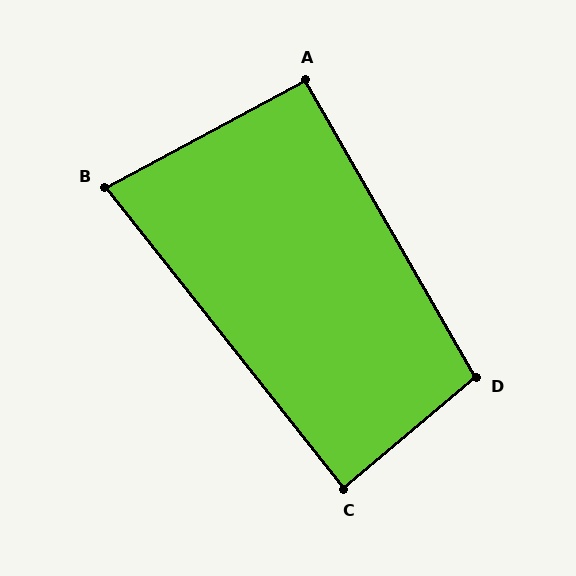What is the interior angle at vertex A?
Approximately 92 degrees (approximately right).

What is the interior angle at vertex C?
Approximately 88 degrees (approximately right).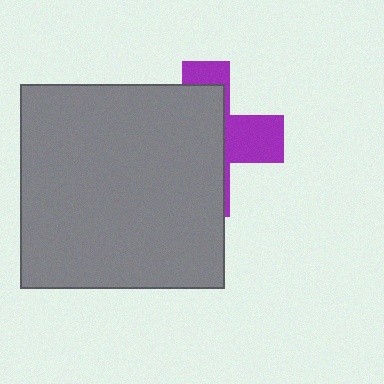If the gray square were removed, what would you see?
You would see the complete purple cross.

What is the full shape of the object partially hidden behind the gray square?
The partially hidden object is a purple cross.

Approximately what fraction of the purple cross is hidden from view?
Roughly 67% of the purple cross is hidden behind the gray square.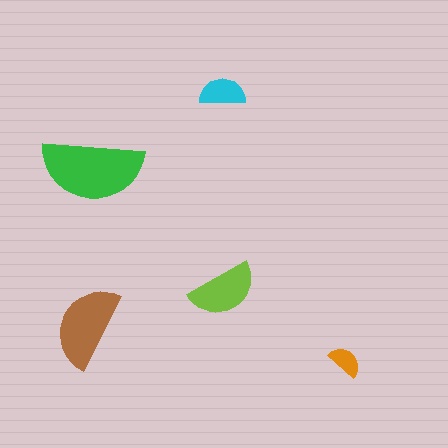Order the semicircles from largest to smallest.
the green one, the brown one, the lime one, the cyan one, the orange one.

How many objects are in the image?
There are 5 objects in the image.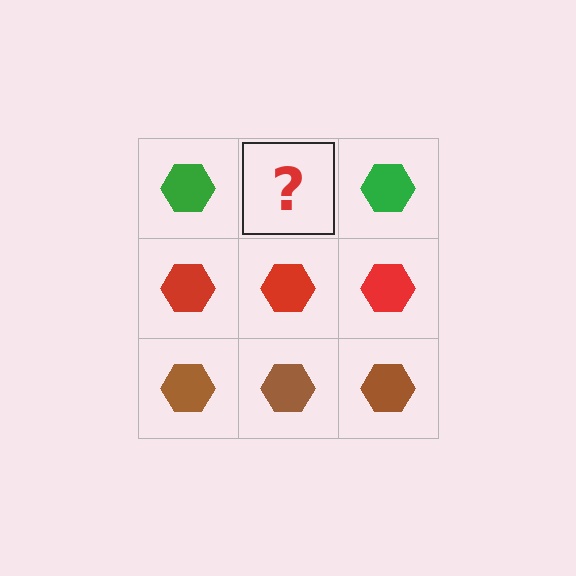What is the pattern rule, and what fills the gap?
The rule is that each row has a consistent color. The gap should be filled with a green hexagon.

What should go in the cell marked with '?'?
The missing cell should contain a green hexagon.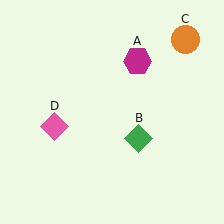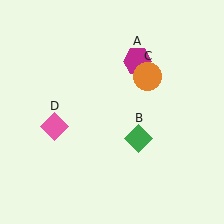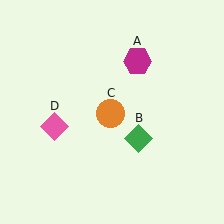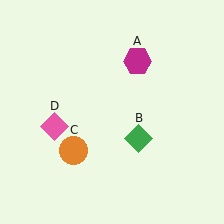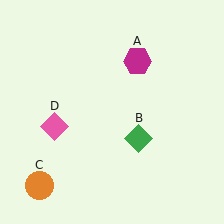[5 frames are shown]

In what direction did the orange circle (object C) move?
The orange circle (object C) moved down and to the left.